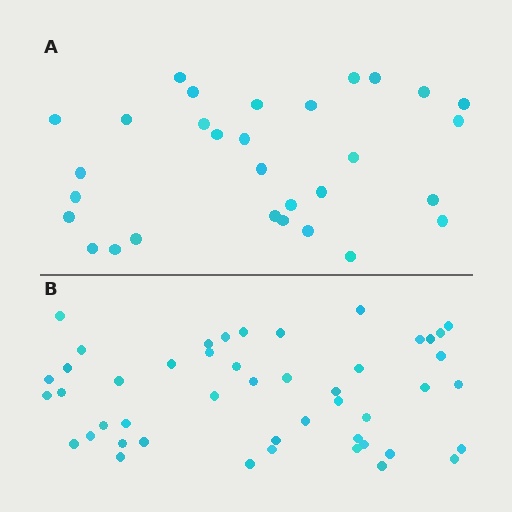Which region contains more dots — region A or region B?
Region B (the bottom region) has more dots.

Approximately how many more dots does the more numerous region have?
Region B has approximately 15 more dots than region A.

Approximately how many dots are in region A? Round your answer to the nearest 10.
About 30 dots.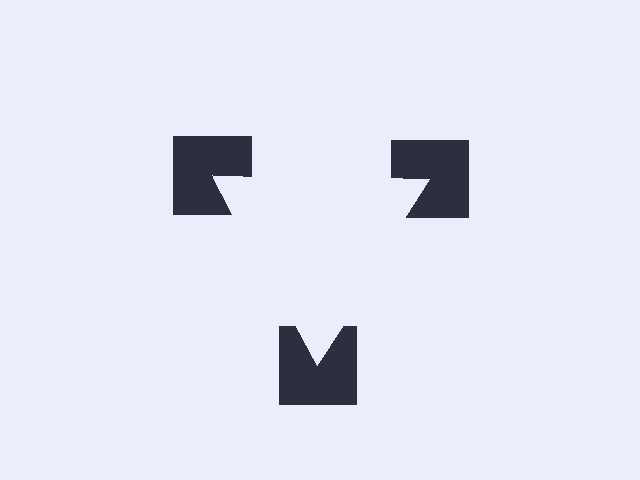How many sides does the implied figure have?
3 sides.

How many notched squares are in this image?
There are 3 — one at each vertex of the illusory triangle.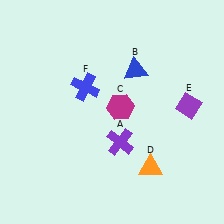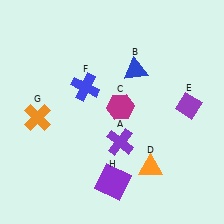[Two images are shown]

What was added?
An orange cross (G), a purple square (H) were added in Image 2.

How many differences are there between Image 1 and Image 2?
There are 2 differences between the two images.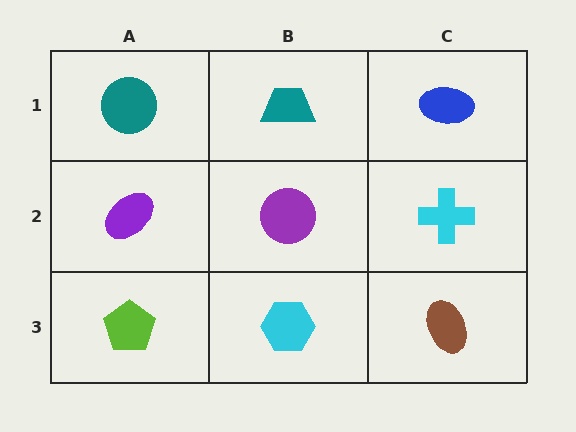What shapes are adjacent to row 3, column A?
A purple ellipse (row 2, column A), a cyan hexagon (row 3, column B).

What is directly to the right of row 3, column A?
A cyan hexagon.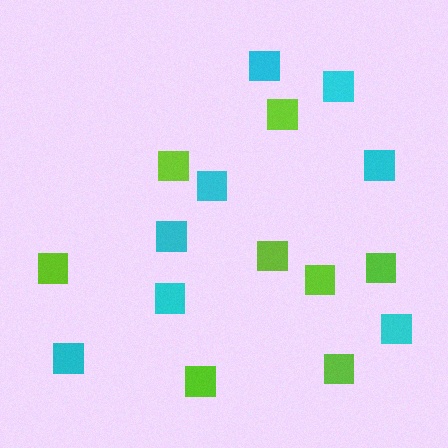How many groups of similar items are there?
There are 2 groups: one group of cyan squares (8) and one group of lime squares (8).